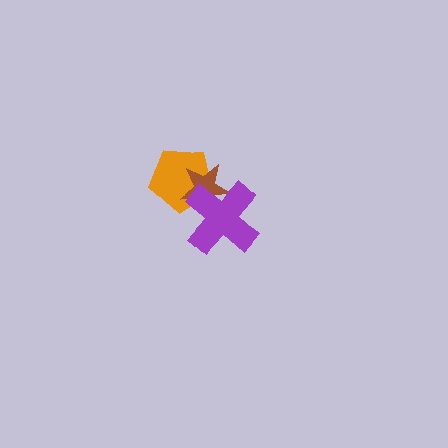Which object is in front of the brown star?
The purple cross is in front of the brown star.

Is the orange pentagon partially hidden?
Yes, it is partially covered by another shape.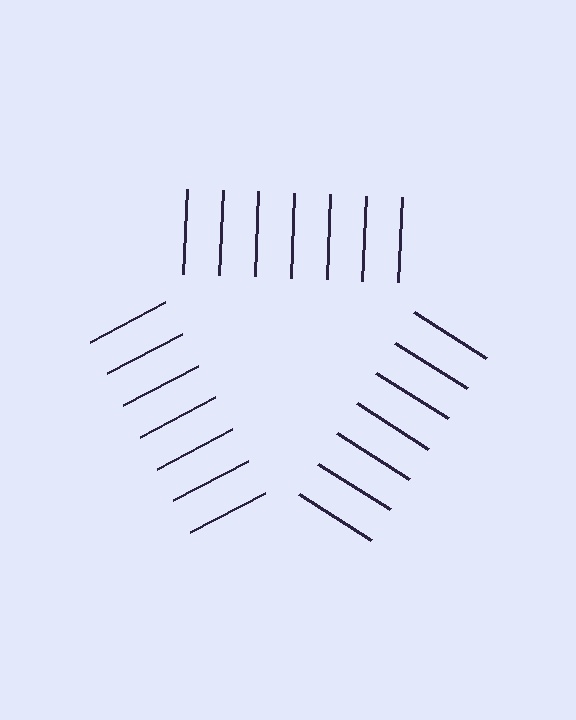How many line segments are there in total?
21 — 7 along each of the 3 edges.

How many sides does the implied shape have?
3 sides — the line-ends trace a triangle.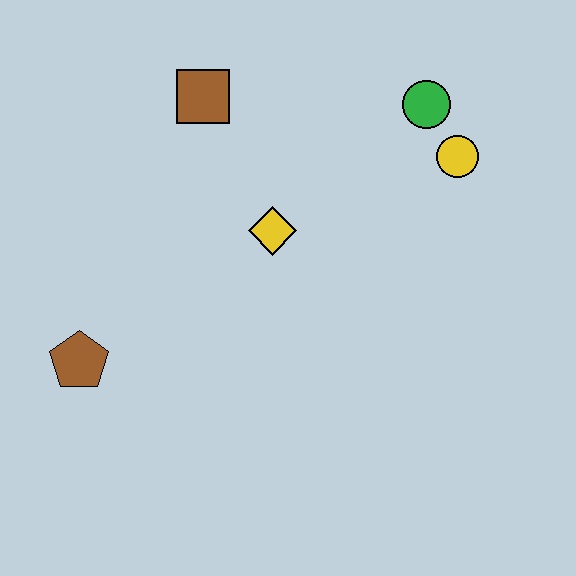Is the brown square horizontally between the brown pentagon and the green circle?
Yes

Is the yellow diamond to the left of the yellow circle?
Yes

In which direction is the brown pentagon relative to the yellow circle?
The brown pentagon is to the left of the yellow circle.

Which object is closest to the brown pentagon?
The yellow diamond is closest to the brown pentagon.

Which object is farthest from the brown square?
The brown pentagon is farthest from the brown square.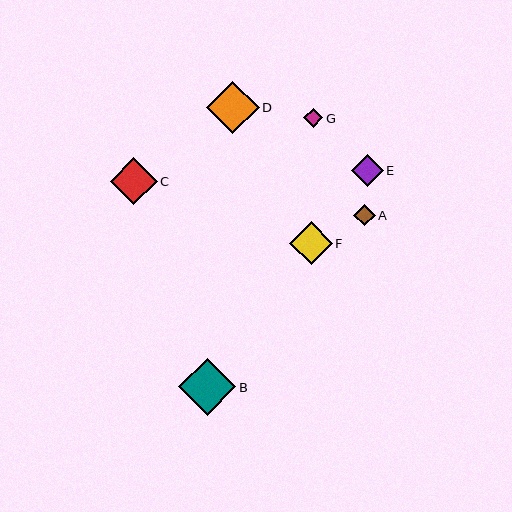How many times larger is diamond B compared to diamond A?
Diamond B is approximately 2.6 times the size of diamond A.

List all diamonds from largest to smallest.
From largest to smallest: B, D, C, F, E, A, G.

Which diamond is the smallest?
Diamond G is the smallest with a size of approximately 19 pixels.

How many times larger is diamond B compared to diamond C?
Diamond B is approximately 1.2 times the size of diamond C.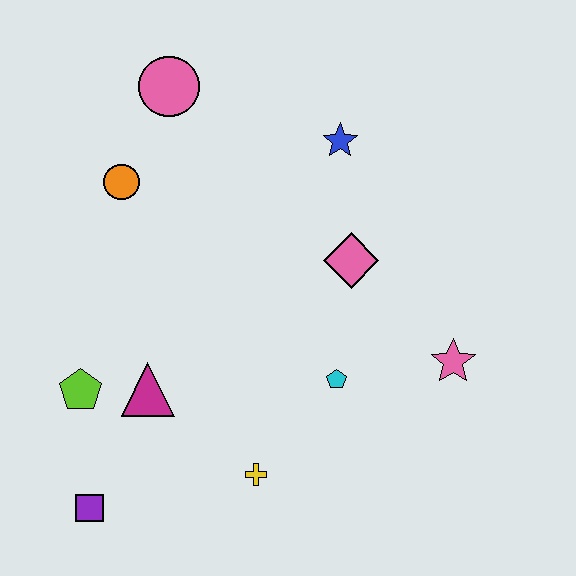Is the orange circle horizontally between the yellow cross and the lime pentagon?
Yes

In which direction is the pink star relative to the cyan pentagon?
The pink star is to the right of the cyan pentagon.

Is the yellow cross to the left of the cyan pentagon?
Yes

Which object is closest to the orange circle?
The pink circle is closest to the orange circle.